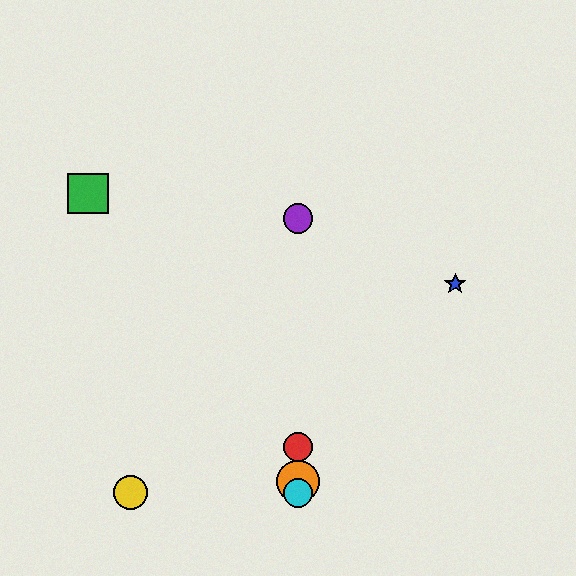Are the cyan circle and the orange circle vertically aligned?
Yes, both are at x≈298.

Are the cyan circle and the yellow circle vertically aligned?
No, the cyan circle is at x≈298 and the yellow circle is at x≈130.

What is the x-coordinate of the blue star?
The blue star is at x≈455.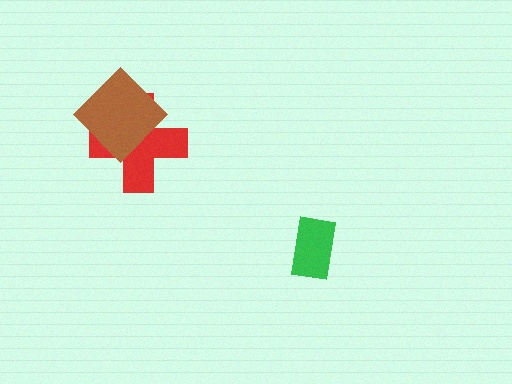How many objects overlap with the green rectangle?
0 objects overlap with the green rectangle.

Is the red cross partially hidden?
Yes, it is partially covered by another shape.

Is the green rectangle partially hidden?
No, no other shape covers it.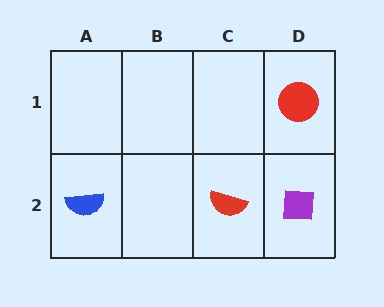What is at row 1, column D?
A red circle.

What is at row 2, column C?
A red semicircle.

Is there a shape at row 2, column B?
No, that cell is empty.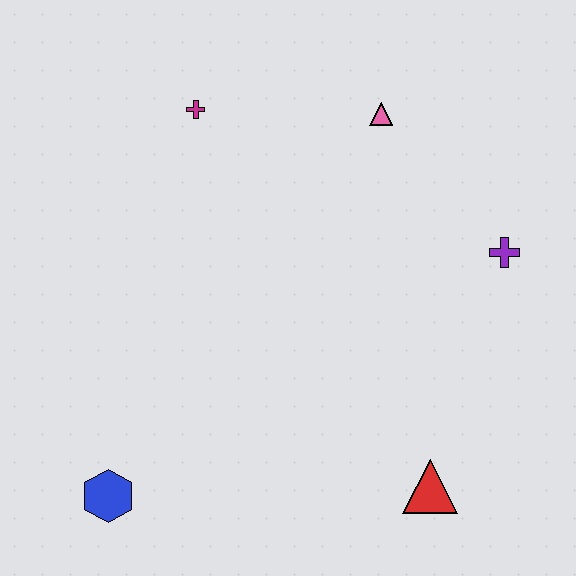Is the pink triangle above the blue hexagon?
Yes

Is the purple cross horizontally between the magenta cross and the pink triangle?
No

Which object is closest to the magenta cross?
The pink triangle is closest to the magenta cross.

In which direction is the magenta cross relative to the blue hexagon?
The magenta cross is above the blue hexagon.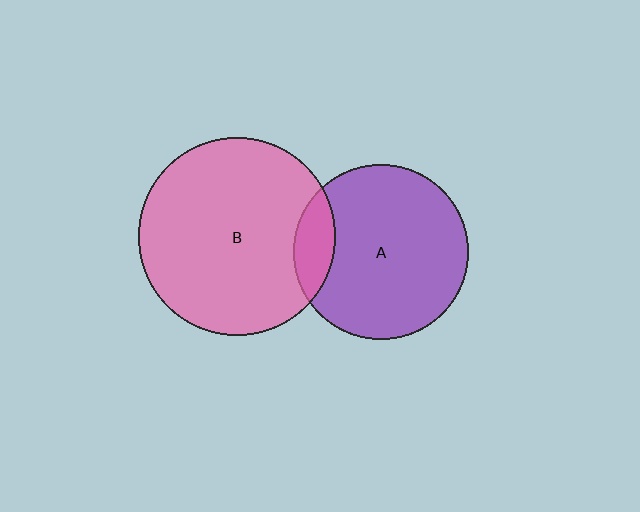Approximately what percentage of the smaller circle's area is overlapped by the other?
Approximately 15%.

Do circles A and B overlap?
Yes.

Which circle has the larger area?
Circle B (pink).